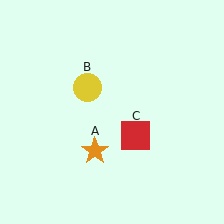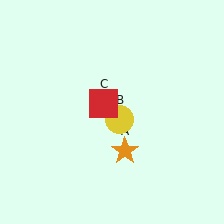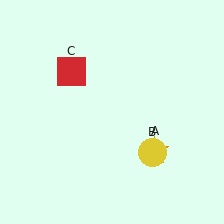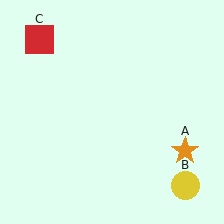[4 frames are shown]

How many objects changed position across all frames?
3 objects changed position: orange star (object A), yellow circle (object B), red square (object C).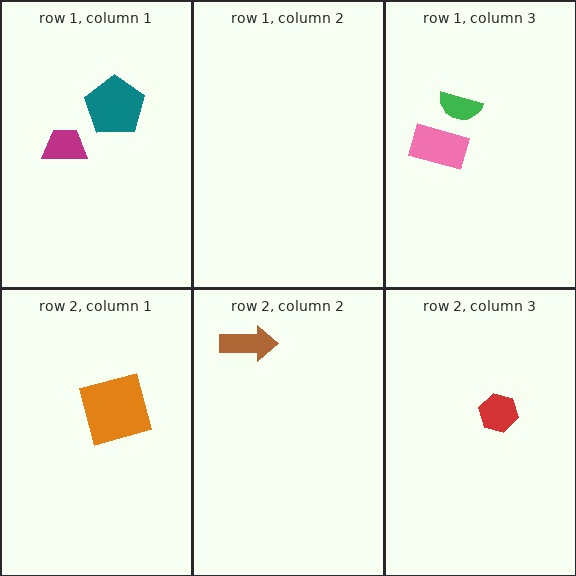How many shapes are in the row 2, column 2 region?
1.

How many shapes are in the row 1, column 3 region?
2.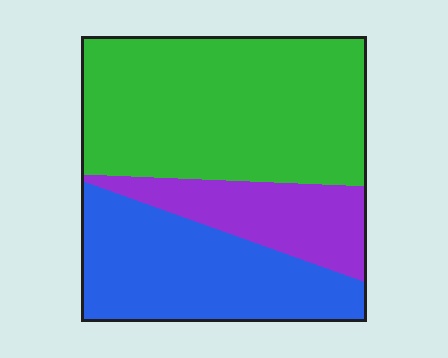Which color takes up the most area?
Green, at roughly 50%.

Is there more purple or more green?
Green.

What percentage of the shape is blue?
Blue takes up between a sixth and a third of the shape.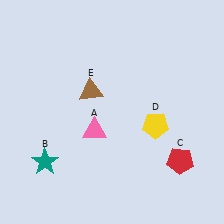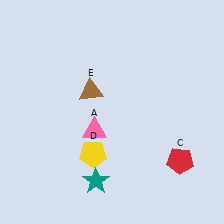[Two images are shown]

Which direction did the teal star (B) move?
The teal star (B) moved right.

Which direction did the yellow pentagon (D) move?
The yellow pentagon (D) moved left.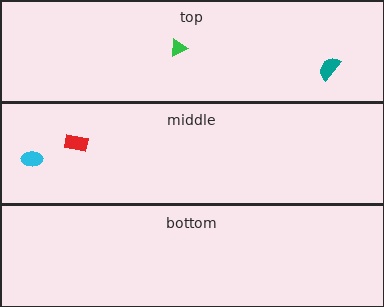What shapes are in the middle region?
The red rectangle, the cyan ellipse.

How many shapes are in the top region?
2.